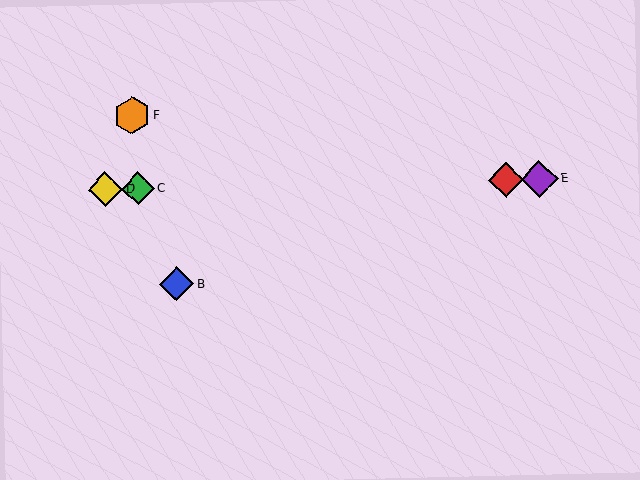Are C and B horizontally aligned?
No, C is at y≈188 and B is at y≈284.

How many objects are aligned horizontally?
4 objects (A, C, D, E) are aligned horizontally.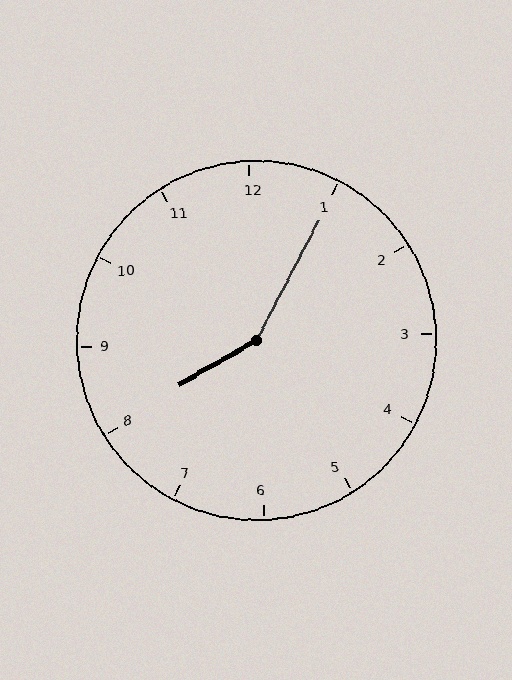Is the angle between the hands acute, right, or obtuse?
It is obtuse.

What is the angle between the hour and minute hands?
Approximately 148 degrees.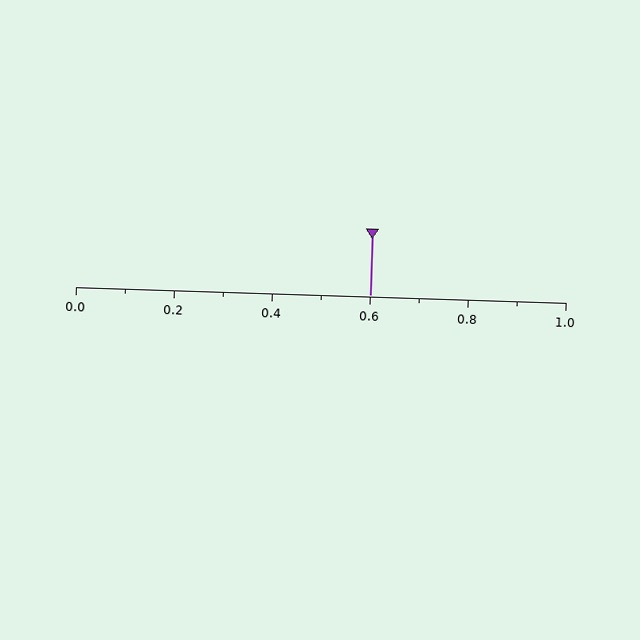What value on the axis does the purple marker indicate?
The marker indicates approximately 0.6.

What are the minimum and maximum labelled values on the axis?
The axis runs from 0.0 to 1.0.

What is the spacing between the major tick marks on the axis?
The major ticks are spaced 0.2 apart.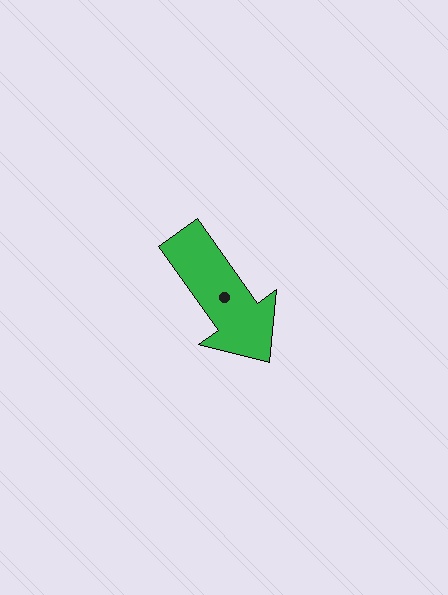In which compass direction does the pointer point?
Southeast.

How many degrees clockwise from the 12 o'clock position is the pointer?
Approximately 145 degrees.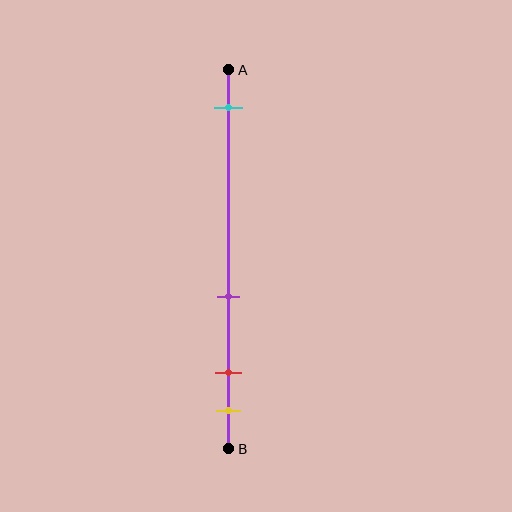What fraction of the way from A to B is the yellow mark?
The yellow mark is approximately 90% (0.9) of the way from A to B.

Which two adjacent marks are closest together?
The red and yellow marks are the closest adjacent pair.